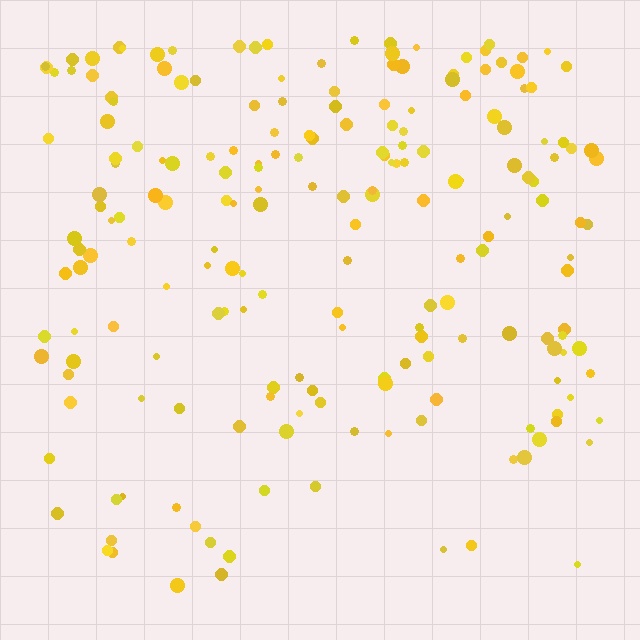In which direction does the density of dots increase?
From bottom to top, with the top side densest.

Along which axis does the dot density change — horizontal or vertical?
Vertical.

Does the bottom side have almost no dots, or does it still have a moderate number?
Still a moderate number, just noticeably fewer than the top.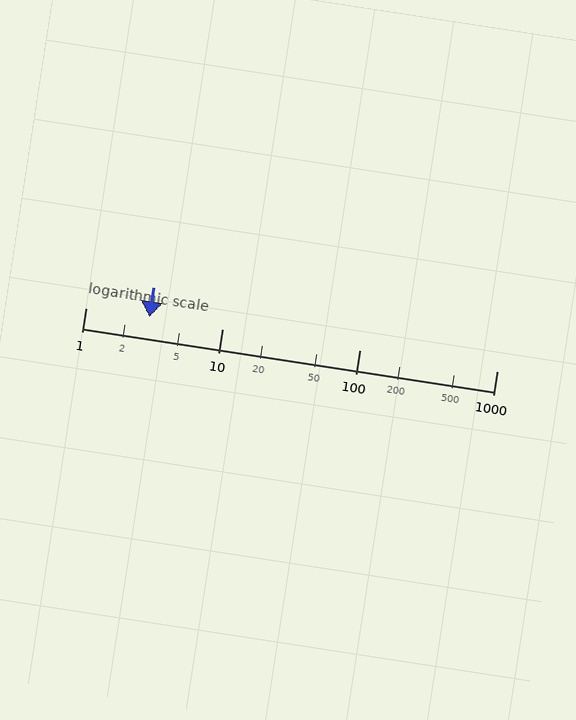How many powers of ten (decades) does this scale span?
The scale spans 3 decades, from 1 to 1000.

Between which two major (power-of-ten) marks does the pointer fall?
The pointer is between 1 and 10.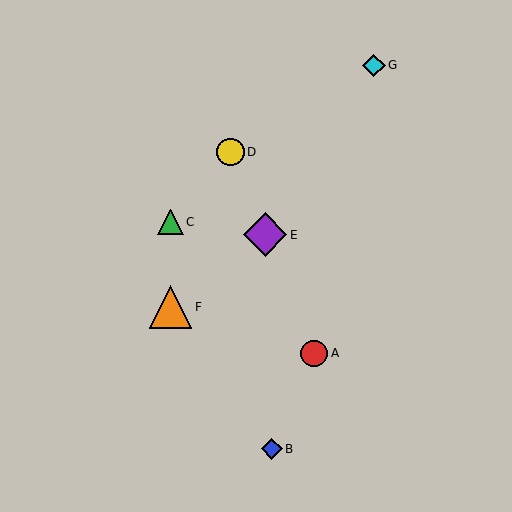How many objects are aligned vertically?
2 objects (C, F) are aligned vertically.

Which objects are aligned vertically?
Objects C, F are aligned vertically.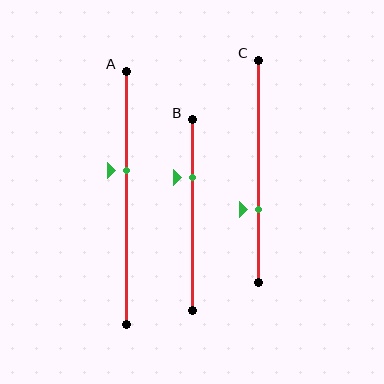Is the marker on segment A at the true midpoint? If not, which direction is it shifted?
No, the marker on segment A is shifted upward by about 11% of the segment length.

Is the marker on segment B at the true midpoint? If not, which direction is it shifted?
No, the marker on segment B is shifted upward by about 20% of the segment length.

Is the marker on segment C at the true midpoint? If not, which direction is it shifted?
No, the marker on segment C is shifted downward by about 17% of the segment length.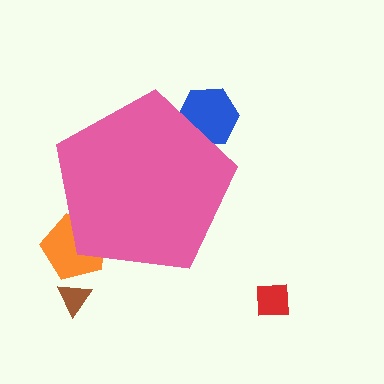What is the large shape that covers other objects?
A pink pentagon.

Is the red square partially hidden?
No, the red square is fully visible.